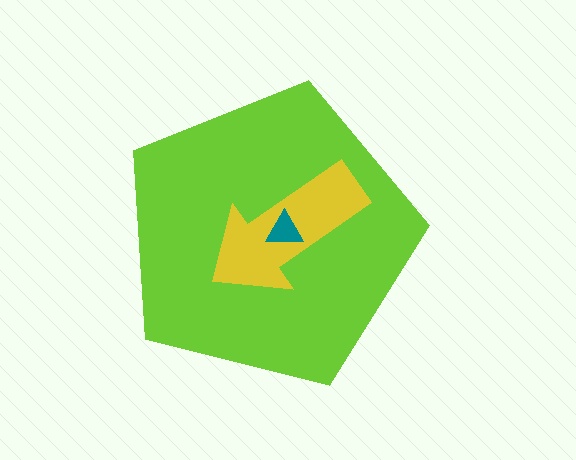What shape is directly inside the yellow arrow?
The teal triangle.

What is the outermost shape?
The lime pentagon.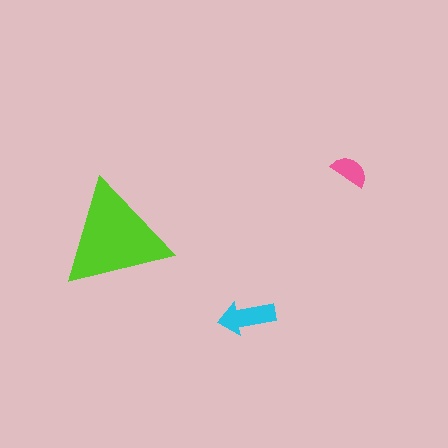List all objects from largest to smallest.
The lime triangle, the cyan arrow, the pink semicircle.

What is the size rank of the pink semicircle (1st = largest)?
3rd.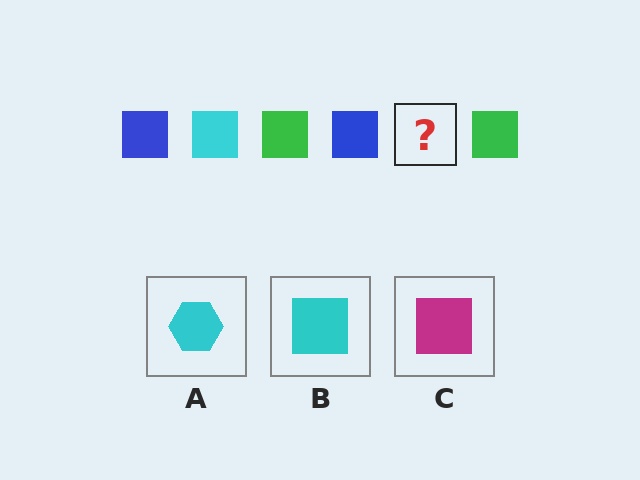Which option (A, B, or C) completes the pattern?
B.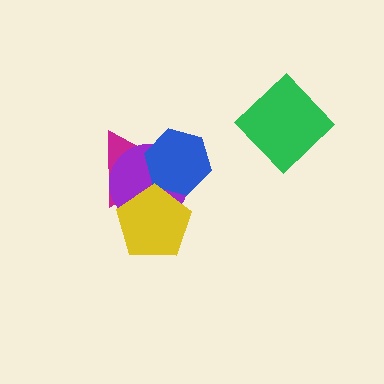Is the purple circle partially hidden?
Yes, it is partially covered by another shape.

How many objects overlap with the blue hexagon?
3 objects overlap with the blue hexagon.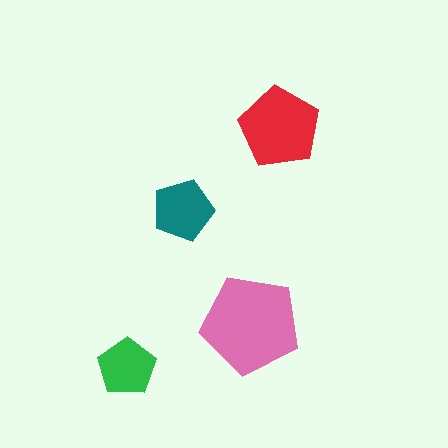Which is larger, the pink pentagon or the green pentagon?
The pink one.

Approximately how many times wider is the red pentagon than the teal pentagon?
About 1.5 times wider.